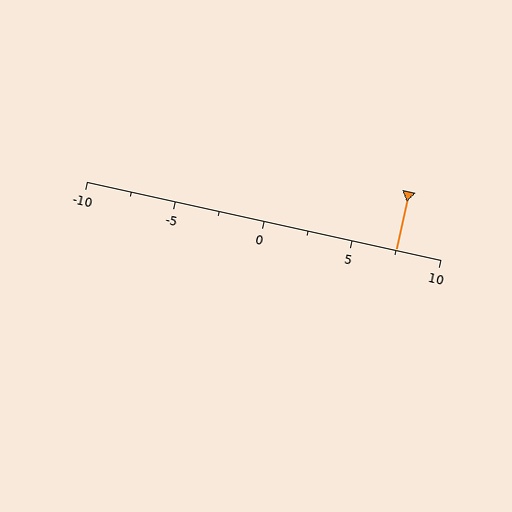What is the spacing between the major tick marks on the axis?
The major ticks are spaced 5 apart.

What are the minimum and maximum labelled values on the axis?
The axis runs from -10 to 10.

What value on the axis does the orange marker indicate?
The marker indicates approximately 7.5.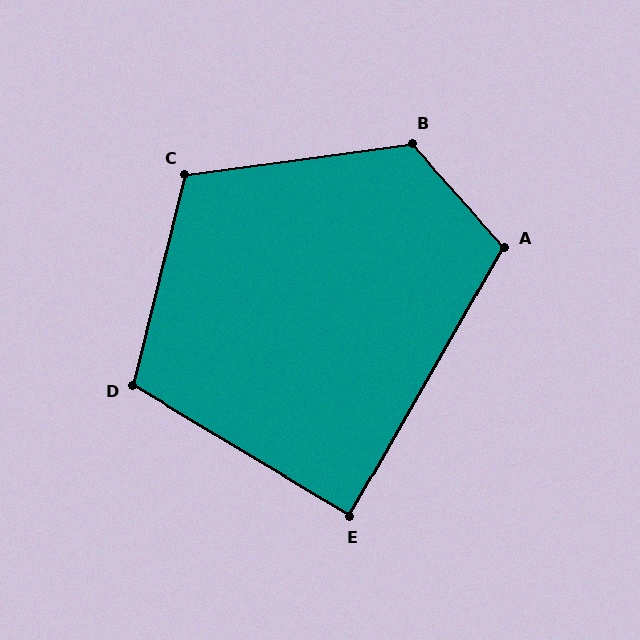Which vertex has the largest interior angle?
B, at approximately 124 degrees.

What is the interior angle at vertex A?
Approximately 108 degrees (obtuse).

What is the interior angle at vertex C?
Approximately 112 degrees (obtuse).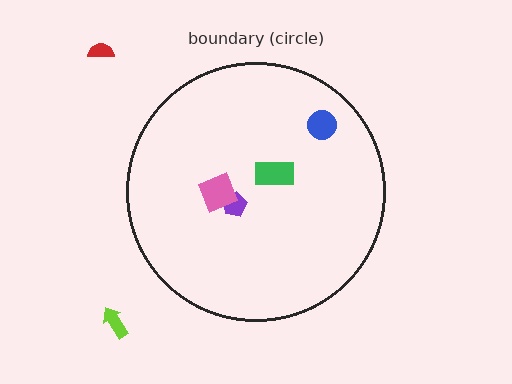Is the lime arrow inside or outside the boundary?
Outside.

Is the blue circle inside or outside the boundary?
Inside.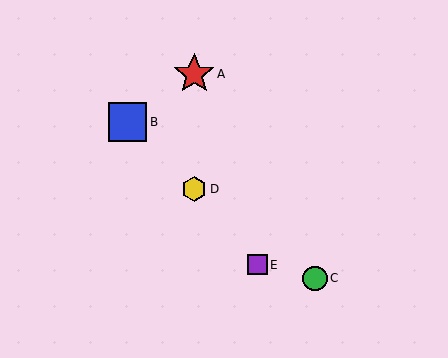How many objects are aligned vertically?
2 objects (A, D) are aligned vertically.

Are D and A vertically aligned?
Yes, both are at x≈194.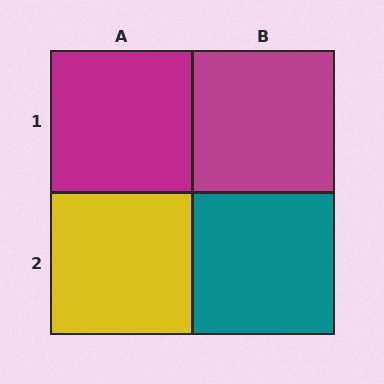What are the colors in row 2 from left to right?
Yellow, teal.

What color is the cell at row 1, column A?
Magenta.